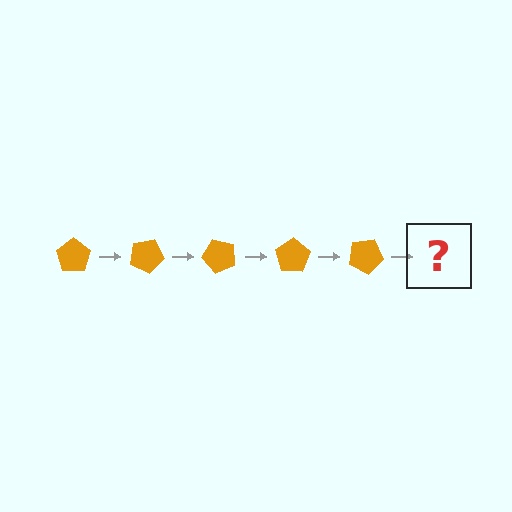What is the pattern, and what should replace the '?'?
The pattern is that the pentagon rotates 25 degrees each step. The '?' should be an orange pentagon rotated 125 degrees.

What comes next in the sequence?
The next element should be an orange pentagon rotated 125 degrees.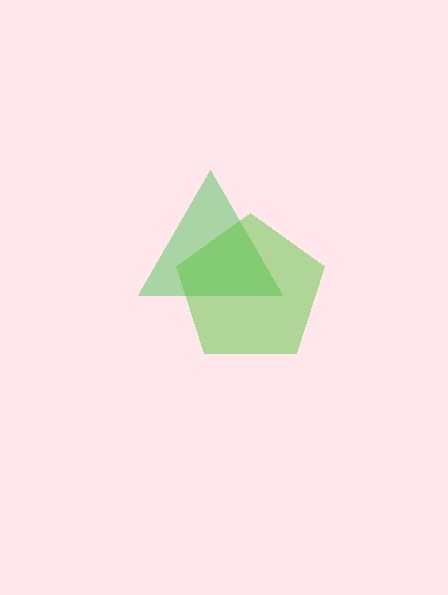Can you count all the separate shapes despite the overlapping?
Yes, there are 2 separate shapes.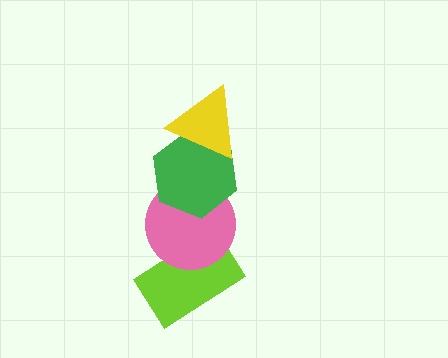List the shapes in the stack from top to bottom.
From top to bottom: the yellow triangle, the green hexagon, the pink circle, the lime rectangle.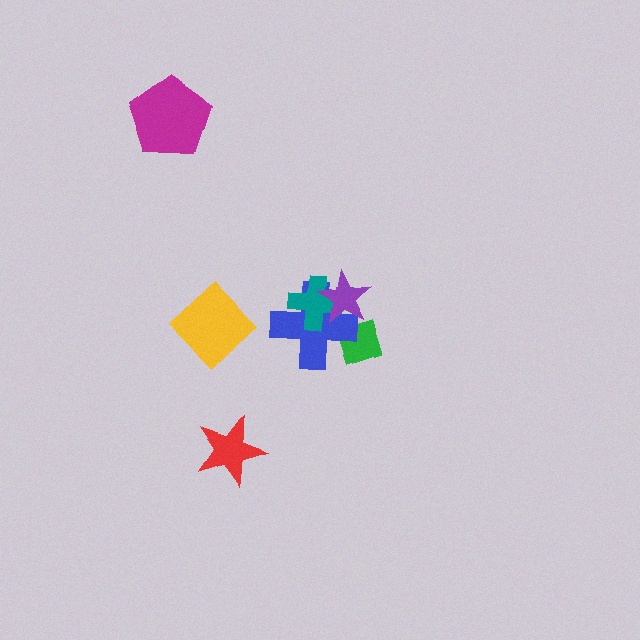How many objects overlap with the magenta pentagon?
0 objects overlap with the magenta pentagon.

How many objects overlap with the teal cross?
2 objects overlap with the teal cross.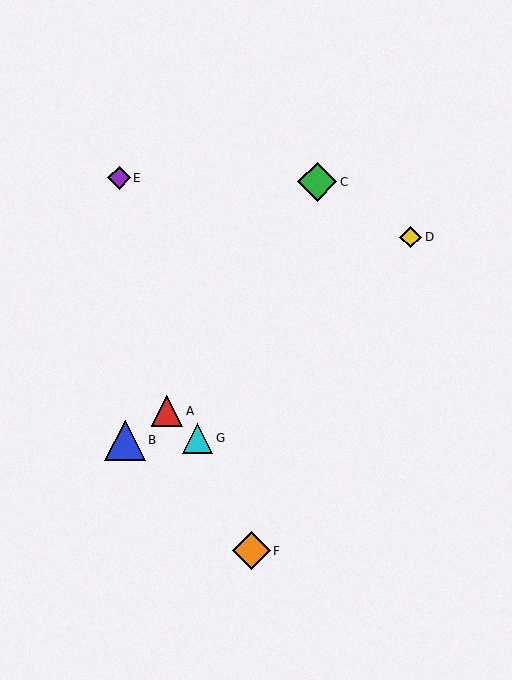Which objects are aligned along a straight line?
Objects A, B, D are aligned along a straight line.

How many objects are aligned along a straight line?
3 objects (A, B, D) are aligned along a straight line.